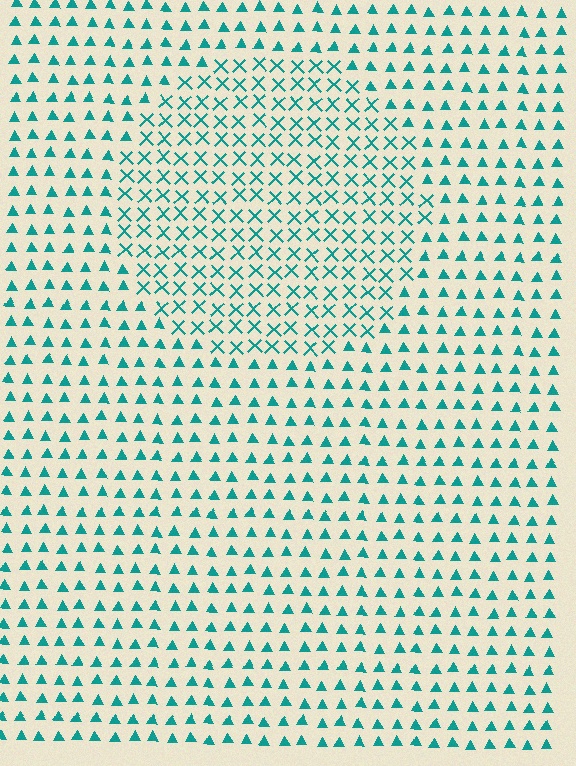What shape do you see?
I see a circle.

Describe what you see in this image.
The image is filled with small teal elements arranged in a uniform grid. A circle-shaped region contains X marks, while the surrounding area contains triangles. The boundary is defined purely by the change in element shape.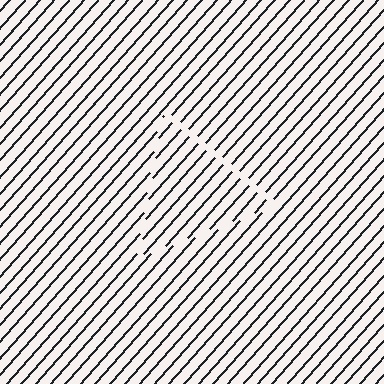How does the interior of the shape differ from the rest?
The interior of the shape contains the same grating, shifted by half a period — the contour is defined by the phase discontinuity where line-ends from the inner and outer gratings abut.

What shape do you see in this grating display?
An illusory triangle. The interior of the shape contains the same grating, shifted by half a period — the contour is defined by the phase discontinuity where line-ends from the inner and outer gratings abut.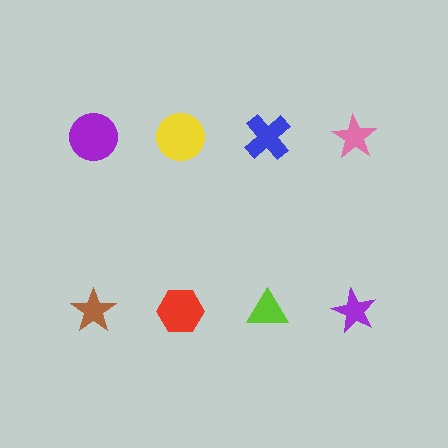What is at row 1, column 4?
A pink star.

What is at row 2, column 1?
A brown star.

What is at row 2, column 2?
A red hexagon.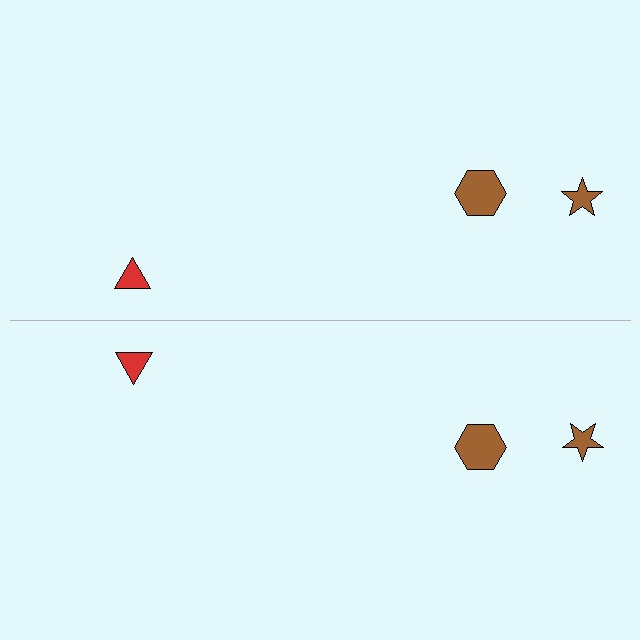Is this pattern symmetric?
Yes, this pattern has bilateral (reflection) symmetry.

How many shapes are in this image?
There are 6 shapes in this image.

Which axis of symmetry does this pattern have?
The pattern has a horizontal axis of symmetry running through the center of the image.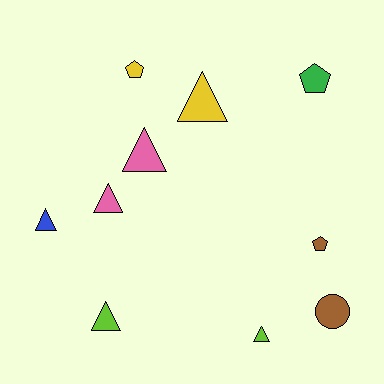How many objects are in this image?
There are 10 objects.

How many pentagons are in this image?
There are 3 pentagons.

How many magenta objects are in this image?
There are no magenta objects.